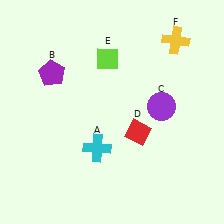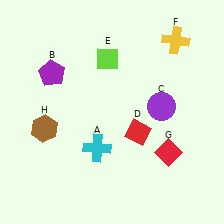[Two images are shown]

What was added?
A red diamond (G), a brown hexagon (H) were added in Image 2.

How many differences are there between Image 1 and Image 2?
There are 2 differences between the two images.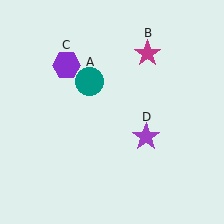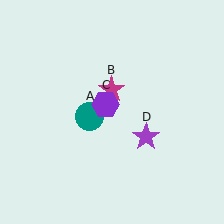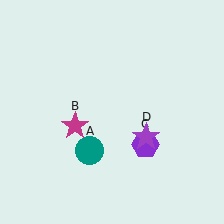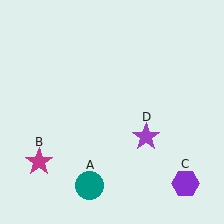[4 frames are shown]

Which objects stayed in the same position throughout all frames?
Purple star (object D) remained stationary.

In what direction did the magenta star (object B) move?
The magenta star (object B) moved down and to the left.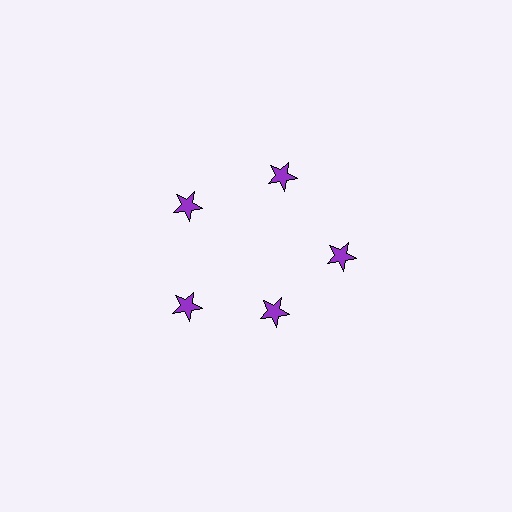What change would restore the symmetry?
The symmetry would be restored by moving it outward, back onto the ring so that all 5 stars sit at equal angles and equal distance from the center.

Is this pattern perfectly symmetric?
No. The 5 purple stars are arranged in a ring, but one element near the 5 o'clock position is pulled inward toward the center, breaking the 5-fold rotational symmetry.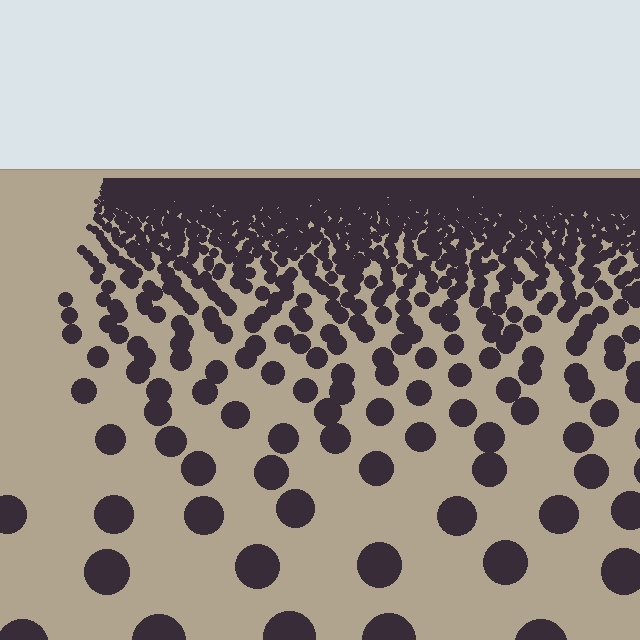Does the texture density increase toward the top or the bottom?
Density increases toward the top.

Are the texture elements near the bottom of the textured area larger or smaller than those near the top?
Larger. Near the bottom, elements are closer to the viewer and appear at a bigger on-screen size.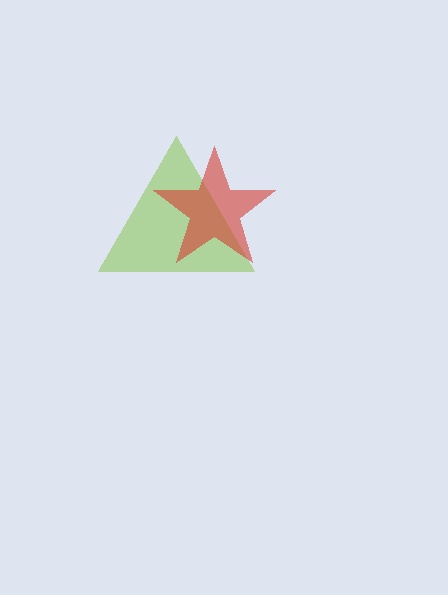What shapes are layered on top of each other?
The layered shapes are: a lime triangle, a red star.